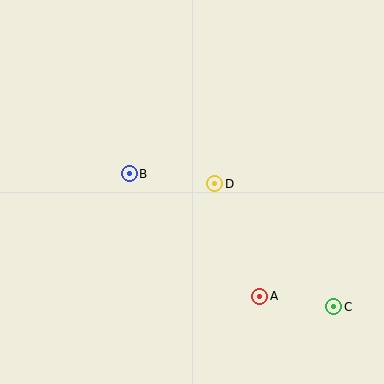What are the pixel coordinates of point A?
Point A is at (260, 296).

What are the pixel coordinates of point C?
Point C is at (334, 307).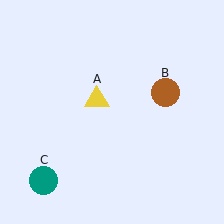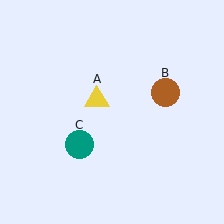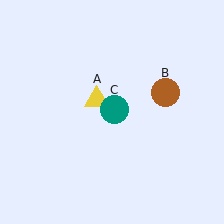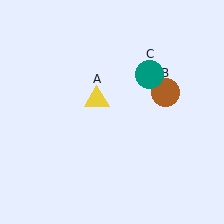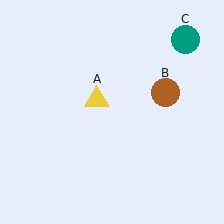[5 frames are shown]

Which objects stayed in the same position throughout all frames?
Yellow triangle (object A) and brown circle (object B) remained stationary.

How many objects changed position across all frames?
1 object changed position: teal circle (object C).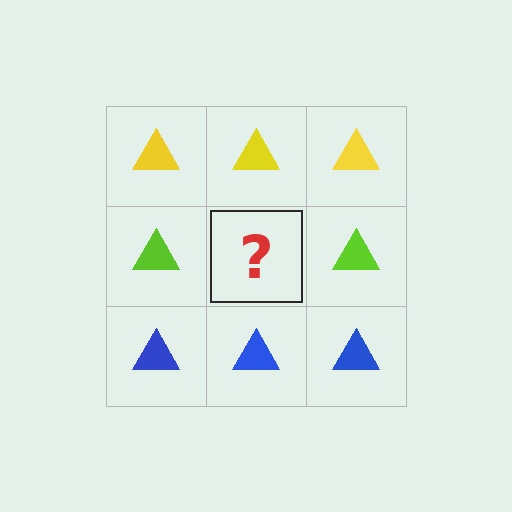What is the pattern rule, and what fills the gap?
The rule is that each row has a consistent color. The gap should be filled with a lime triangle.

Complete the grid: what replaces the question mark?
The question mark should be replaced with a lime triangle.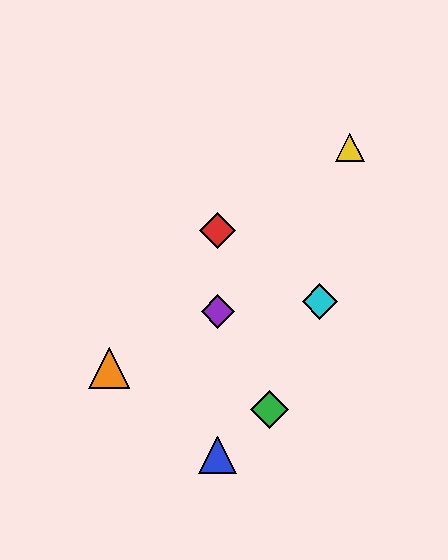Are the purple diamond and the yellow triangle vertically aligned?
No, the purple diamond is at x≈218 and the yellow triangle is at x≈350.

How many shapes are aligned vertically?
3 shapes (the red diamond, the blue triangle, the purple diamond) are aligned vertically.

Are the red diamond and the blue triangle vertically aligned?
Yes, both are at x≈218.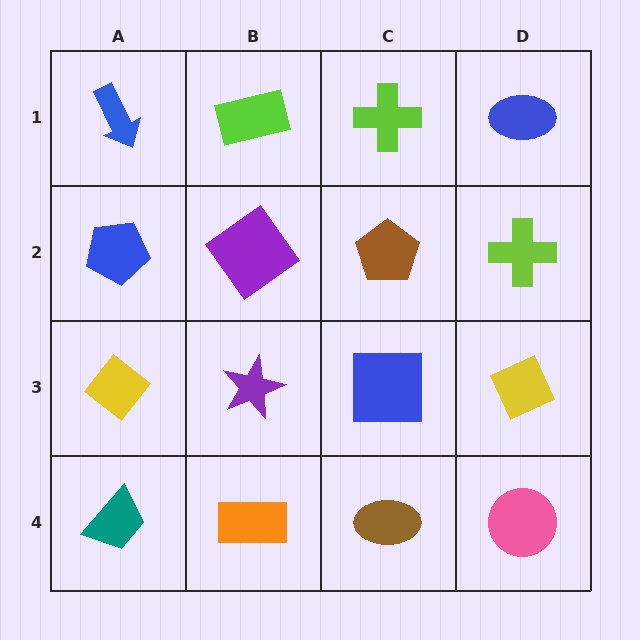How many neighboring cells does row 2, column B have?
4.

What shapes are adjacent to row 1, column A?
A blue pentagon (row 2, column A), a lime rectangle (row 1, column B).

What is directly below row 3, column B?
An orange rectangle.